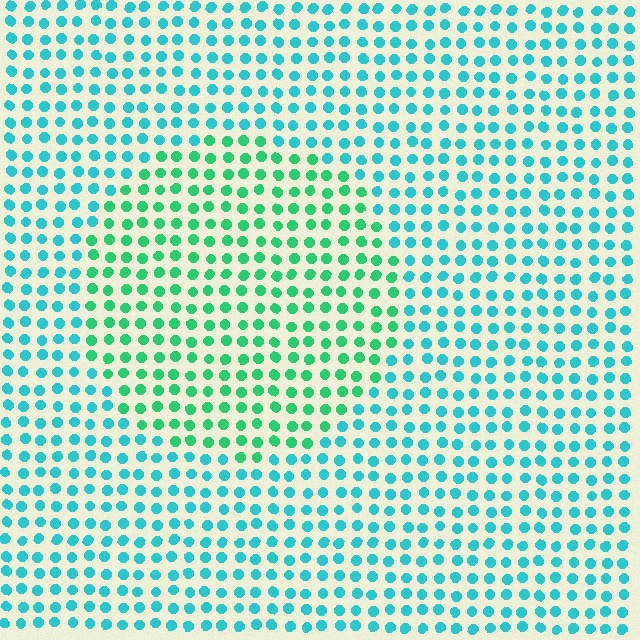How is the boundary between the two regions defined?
The boundary is defined purely by a slight shift in hue (about 35 degrees). Spacing, size, and orientation are identical on both sides.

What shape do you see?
I see a circle.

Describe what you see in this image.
The image is filled with small cyan elements in a uniform arrangement. A circle-shaped region is visible where the elements are tinted to a slightly different hue, forming a subtle color boundary.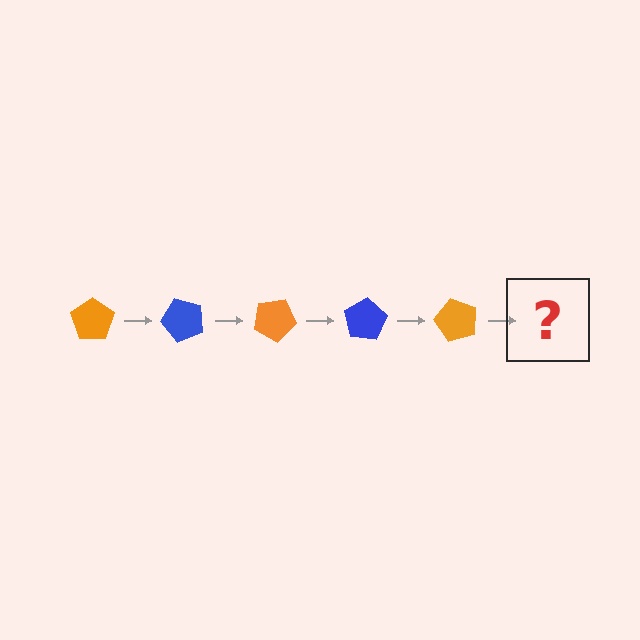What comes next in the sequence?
The next element should be a blue pentagon, rotated 250 degrees from the start.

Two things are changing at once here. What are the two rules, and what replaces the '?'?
The two rules are that it rotates 50 degrees each step and the color cycles through orange and blue. The '?' should be a blue pentagon, rotated 250 degrees from the start.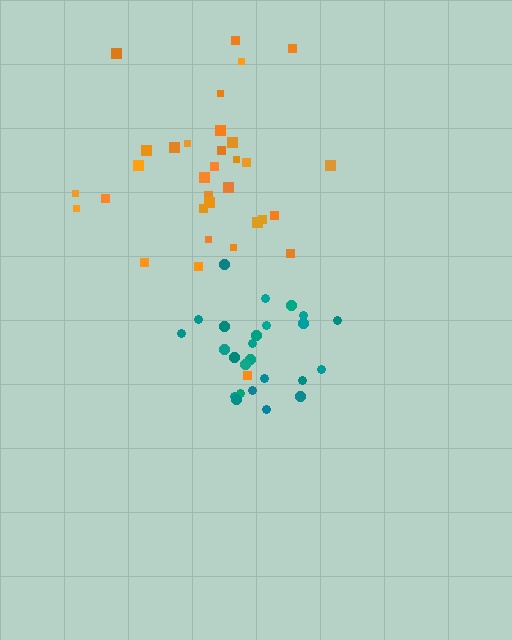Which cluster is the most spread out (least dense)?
Orange.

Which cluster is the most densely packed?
Teal.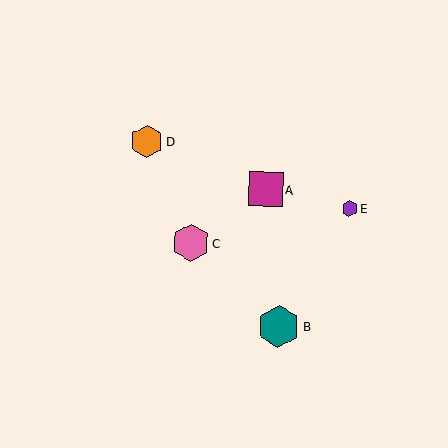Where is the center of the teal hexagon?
The center of the teal hexagon is at (279, 326).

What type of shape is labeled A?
Shape A is a magenta square.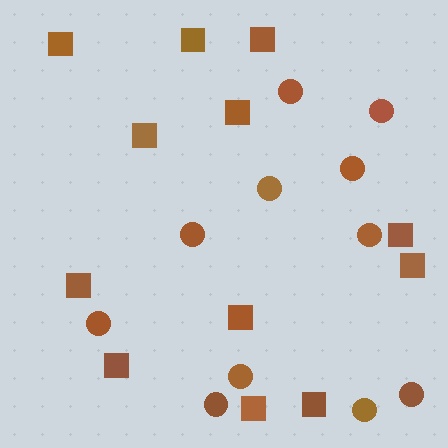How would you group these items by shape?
There are 2 groups: one group of circles (11) and one group of squares (12).